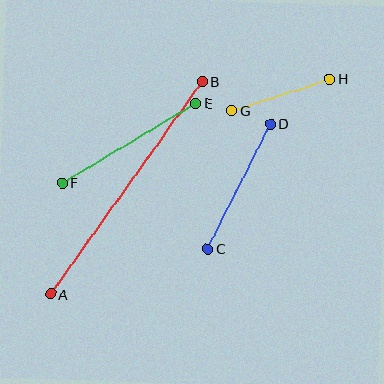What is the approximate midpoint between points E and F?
The midpoint is at approximately (129, 143) pixels.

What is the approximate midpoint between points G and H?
The midpoint is at approximately (281, 95) pixels.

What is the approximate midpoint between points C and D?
The midpoint is at approximately (239, 186) pixels.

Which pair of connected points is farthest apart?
Points A and B are farthest apart.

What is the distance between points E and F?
The distance is approximately 155 pixels.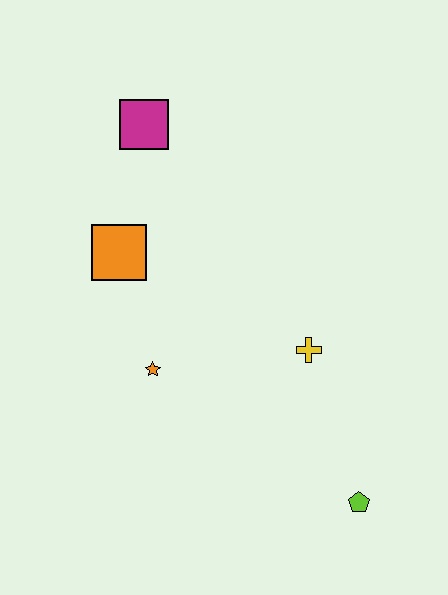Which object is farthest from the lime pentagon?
The magenta square is farthest from the lime pentagon.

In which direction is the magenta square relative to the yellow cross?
The magenta square is above the yellow cross.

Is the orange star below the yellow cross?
Yes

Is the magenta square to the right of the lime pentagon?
No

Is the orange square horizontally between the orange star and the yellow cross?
No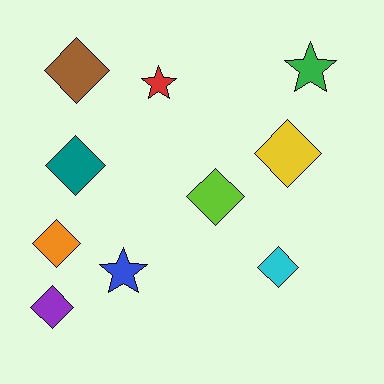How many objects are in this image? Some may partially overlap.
There are 10 objects.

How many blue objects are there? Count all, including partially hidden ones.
There is 1 blue object.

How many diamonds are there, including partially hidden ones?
There are 7 diamonds.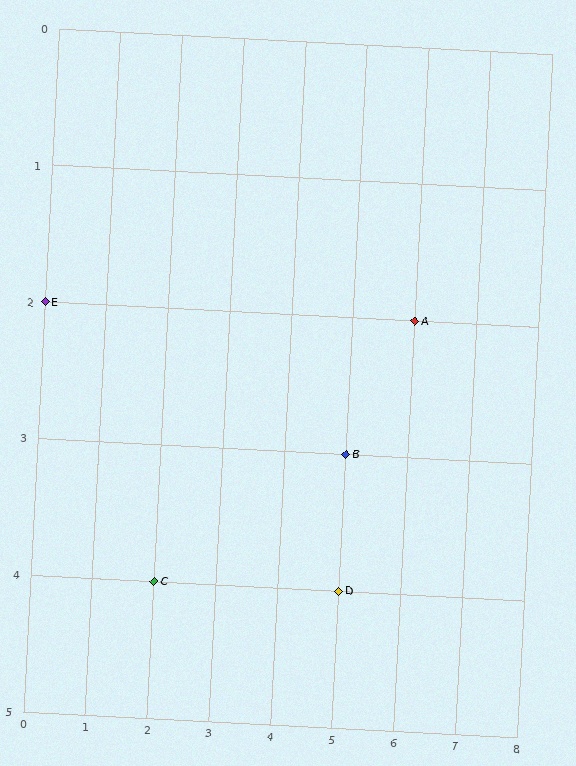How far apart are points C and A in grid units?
Points C and A are 4 columns and 2 rows apart (about 4.5 grid units diagonally).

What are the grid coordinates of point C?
Point C is at grid coordinates (2, 4).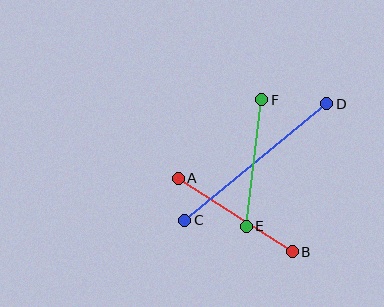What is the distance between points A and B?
The distance is approximately 136 pixels.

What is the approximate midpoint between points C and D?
The midpoint is at approximately (256, 162) pixels.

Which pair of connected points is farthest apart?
Points C and D are farthest apart.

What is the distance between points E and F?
The distance is approximately 128 pixels.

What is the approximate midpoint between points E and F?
The midpoint is at approximately (254, 163) pixels.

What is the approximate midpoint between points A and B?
The midpoint is at approximately (236, 215) pixels.